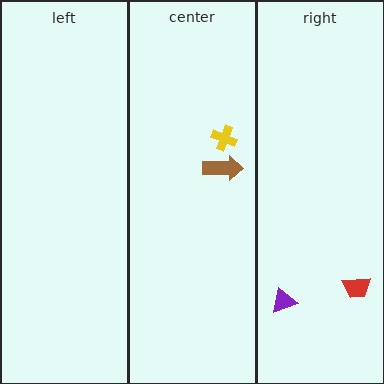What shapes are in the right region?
The purple triangle, the red trapezoid.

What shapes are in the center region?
The yellow cross, the brown arrow.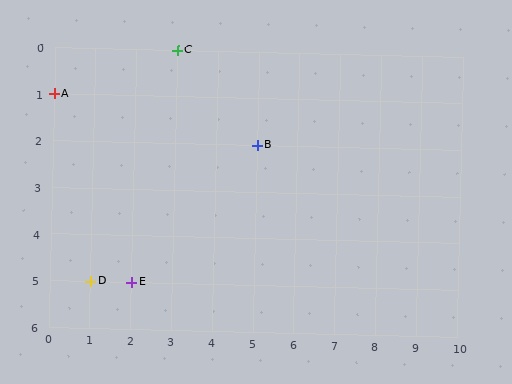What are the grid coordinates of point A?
Point A is at grid coordinates (0, 1).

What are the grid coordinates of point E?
Point E is at grid coordinates (2, 5).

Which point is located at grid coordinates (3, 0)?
Point C is at (3, 0).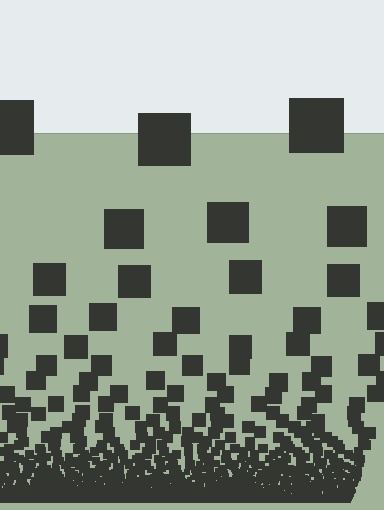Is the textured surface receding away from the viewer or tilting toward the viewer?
The surface appears to tilt toward the viewer. Texture elements get larger and sparser toward the top.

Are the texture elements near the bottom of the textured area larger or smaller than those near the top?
Smaller. The gradient is inverted — elements near the bottom are smaller and denser.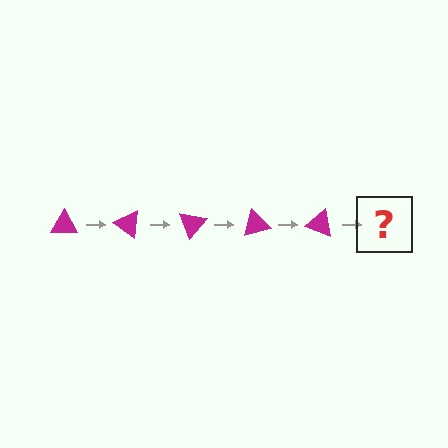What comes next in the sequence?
The next element should be a magenta triangle rotated 175 degrees.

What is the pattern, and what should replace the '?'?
The pattern is that the triangle rotates 35 degrees each step. The '?' should be a magenta triangle rotated 175 degrees.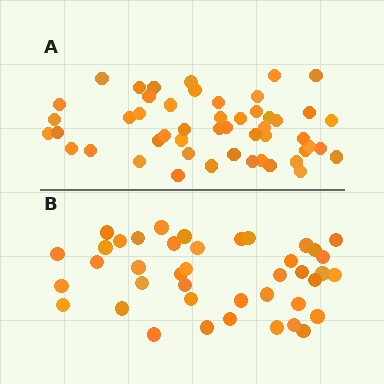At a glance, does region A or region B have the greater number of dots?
Region A (the top region) has more dots.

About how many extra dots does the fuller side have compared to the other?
Region A has roughly 8 or so more dots than region B.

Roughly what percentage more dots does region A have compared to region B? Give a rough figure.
About 20% more.